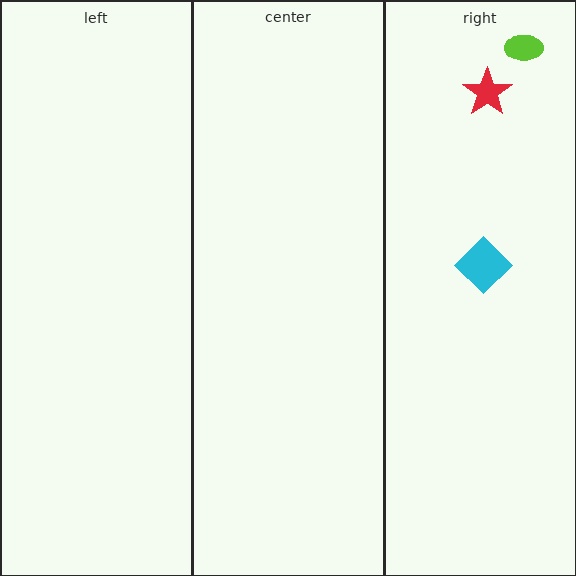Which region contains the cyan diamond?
The right region.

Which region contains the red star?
The right region.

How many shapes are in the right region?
3.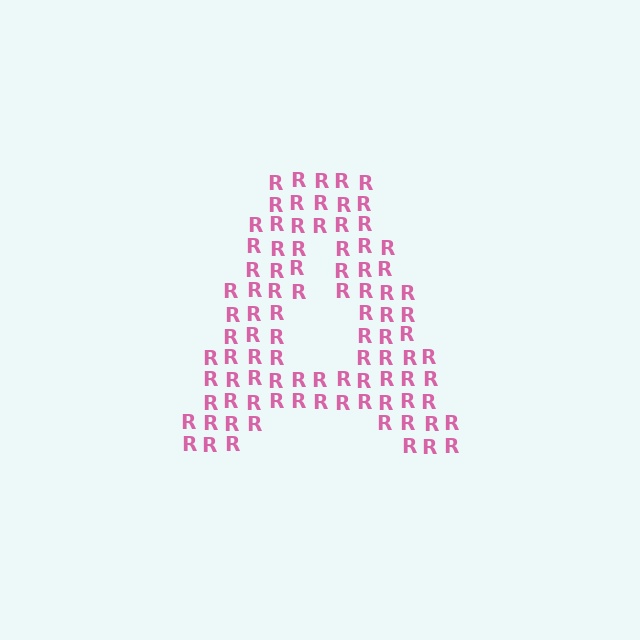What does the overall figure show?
The overall figure shows the letter A.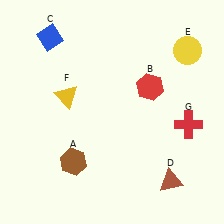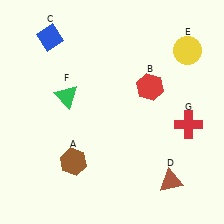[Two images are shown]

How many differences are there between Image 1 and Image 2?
There is 1 difference between the two images.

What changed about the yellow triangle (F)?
In Image 1, F is yellow. In Image 2, it changed to green.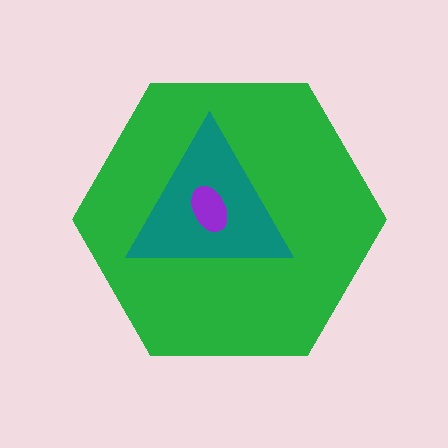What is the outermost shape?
The green hexagon.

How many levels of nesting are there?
3.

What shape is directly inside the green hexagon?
The teal triangle.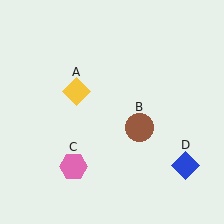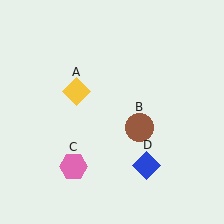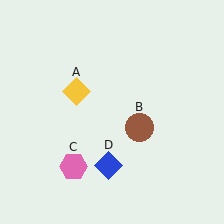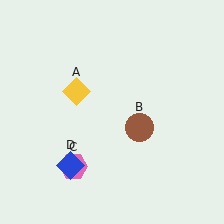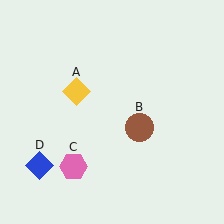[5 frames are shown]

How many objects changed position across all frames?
1 object changed position: blue diamond (object D).